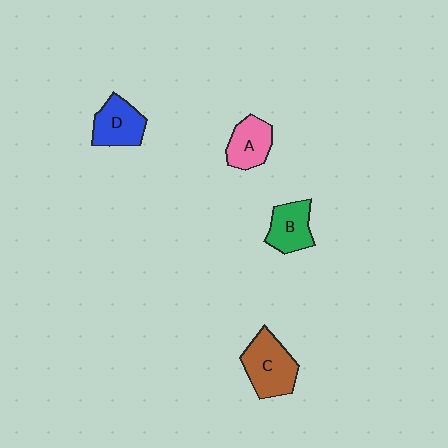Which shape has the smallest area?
Shape A (pink).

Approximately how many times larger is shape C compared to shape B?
Approximately 1.4 times.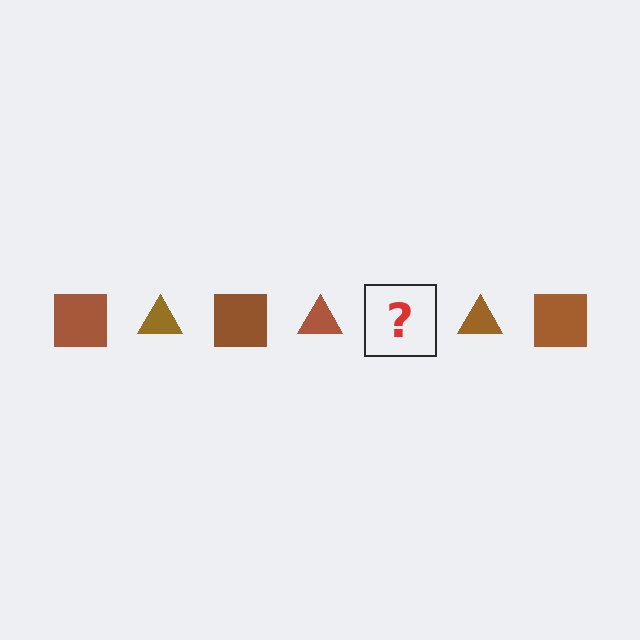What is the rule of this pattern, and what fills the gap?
The rule is that the pattern cycles through square, triangle shapes in brown. The gap should be filled with a brown square.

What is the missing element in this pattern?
The missing element is a brown square.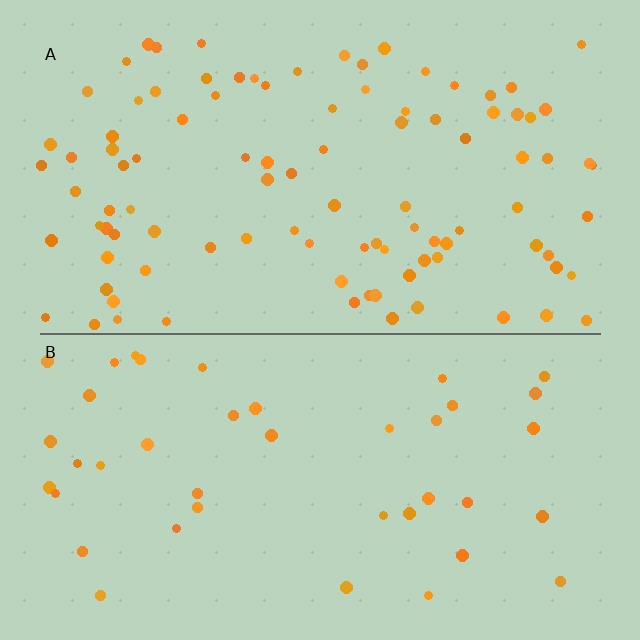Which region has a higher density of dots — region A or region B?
A (the top).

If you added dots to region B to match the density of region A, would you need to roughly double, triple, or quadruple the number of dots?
Approximately double.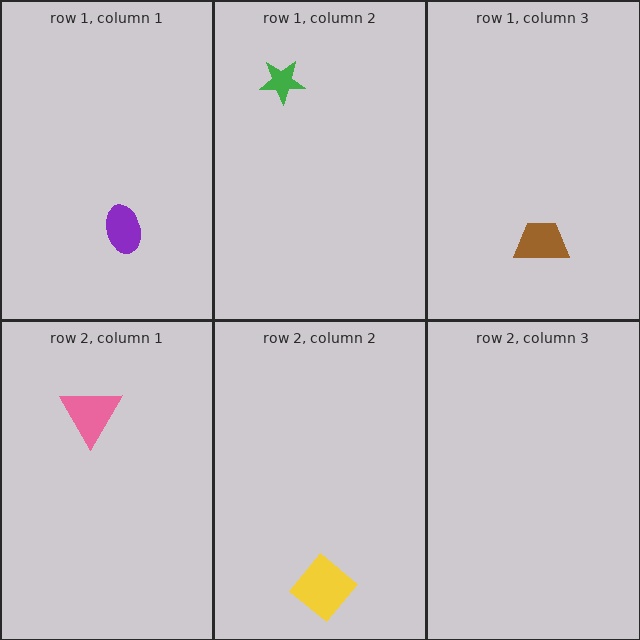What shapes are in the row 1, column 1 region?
The purple ellipse.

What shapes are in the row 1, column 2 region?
The green star.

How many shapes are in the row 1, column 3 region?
1.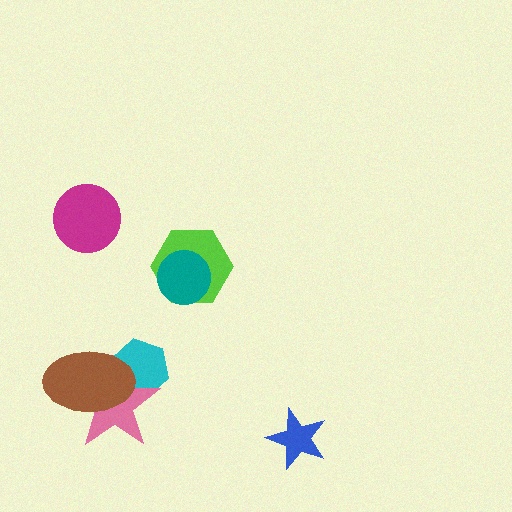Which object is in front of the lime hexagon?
The teal circle is in front of the lime hexagon.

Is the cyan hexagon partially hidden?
Yes, it is partially covered by another shape.